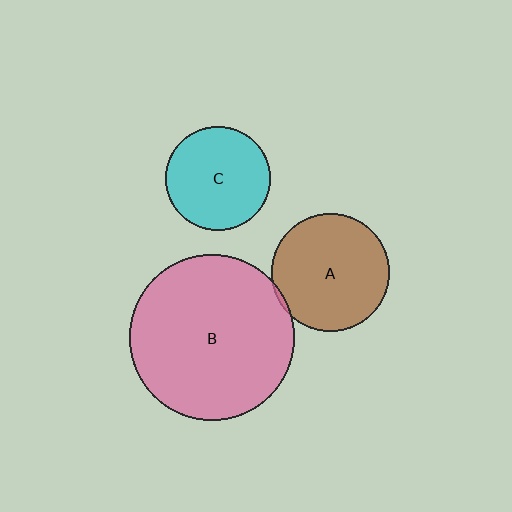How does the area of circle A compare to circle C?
Approximately 1.3 times.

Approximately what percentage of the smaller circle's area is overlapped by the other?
Approximately 5%.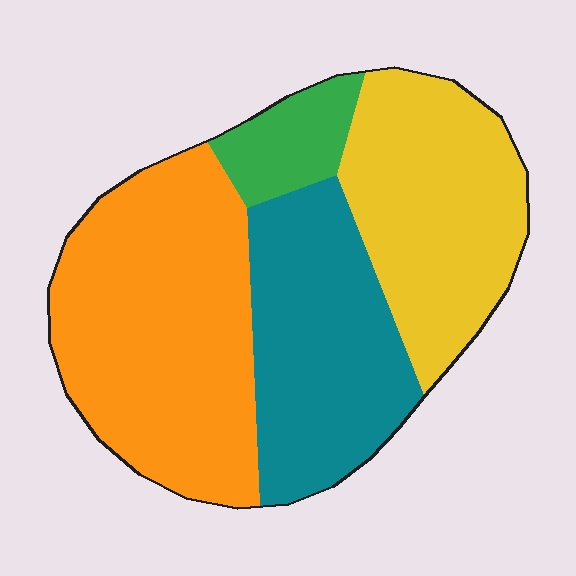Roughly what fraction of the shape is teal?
Teal takes up about one quarter (1/4) of the shape.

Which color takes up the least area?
Green, at roughly 10%.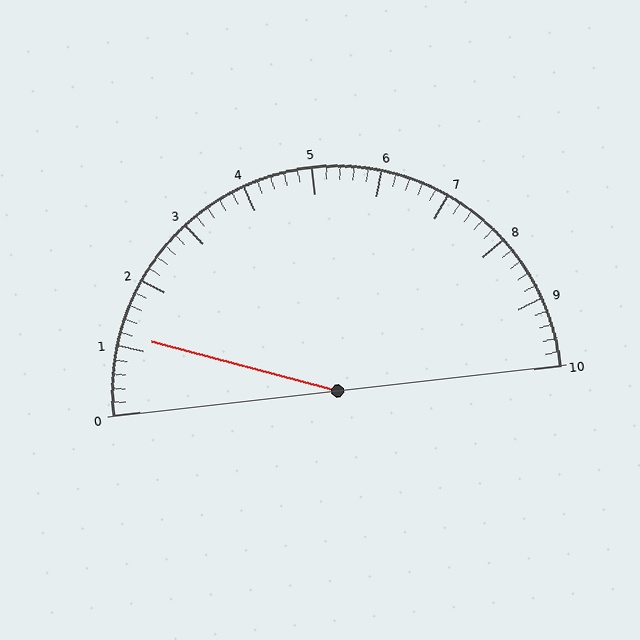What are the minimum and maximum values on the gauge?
The gauge ranges from 0 to 10.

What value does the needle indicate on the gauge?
The needle indicates approximately 1.2.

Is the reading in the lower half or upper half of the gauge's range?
The reading is in the lower half of the range (0 to 10).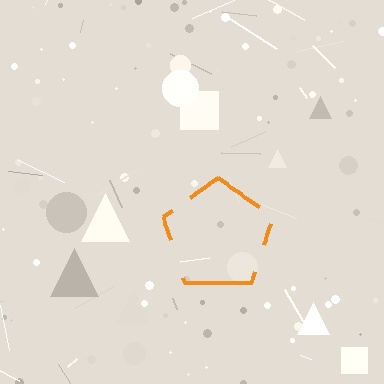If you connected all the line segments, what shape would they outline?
They would outline a pentagon.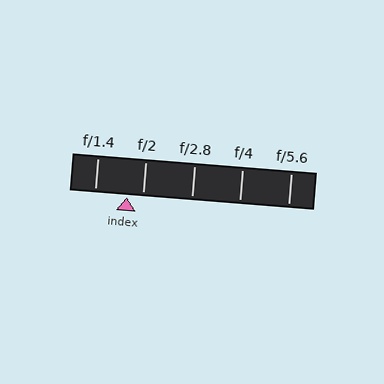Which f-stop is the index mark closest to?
The index mark is closest to f/2.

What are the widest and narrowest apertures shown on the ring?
The widest aperture shown is f/1.4 and the narrowest is f/5.6.